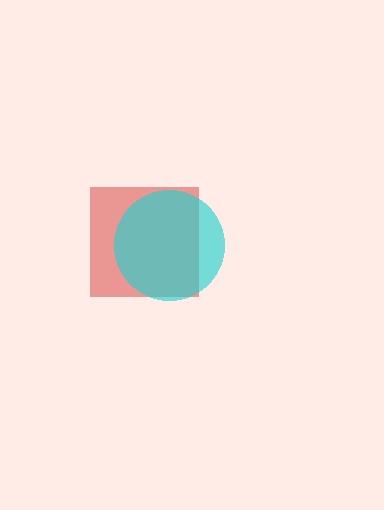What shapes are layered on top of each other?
The layered shapes are: a red square, a cyan circle.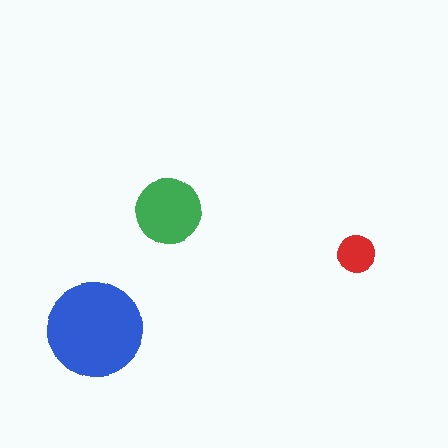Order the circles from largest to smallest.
the blue one, the green one, the red one.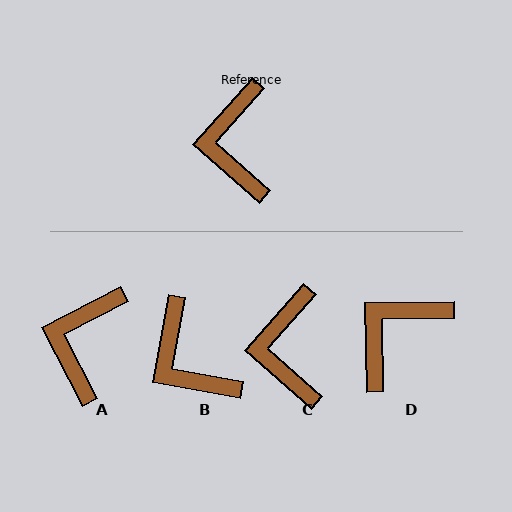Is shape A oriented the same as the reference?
No, it is off by about 21 degrees.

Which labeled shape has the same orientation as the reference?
C.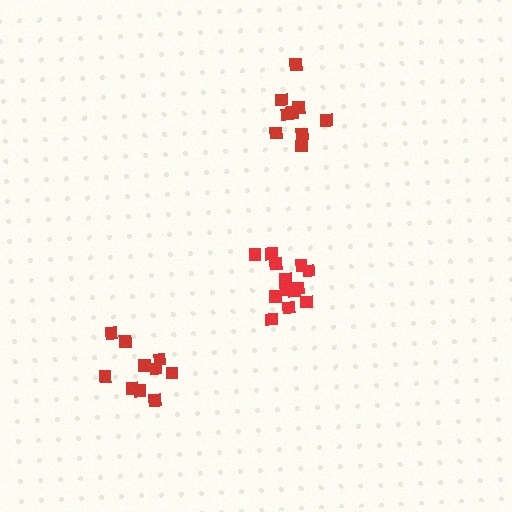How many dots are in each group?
Group 1: 9 dots, Group 2: 10 dots, Group 3: 13 dots (32 total).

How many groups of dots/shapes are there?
There are 3 groups.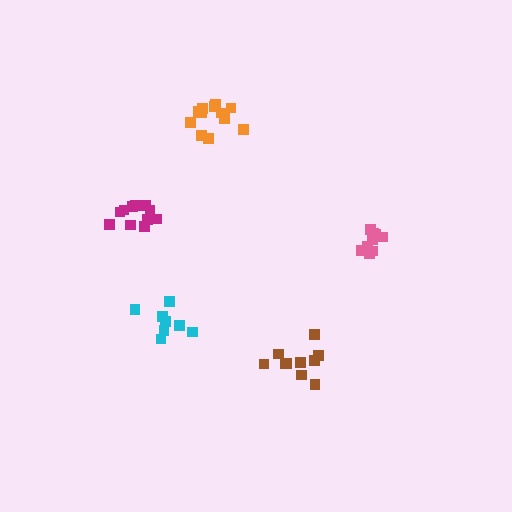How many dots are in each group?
Group 1: 12 dots, Group 2: 8 dots, Group 3: 10 dots, Group 4: 10 dots, Group 5: 11 dots (51 total).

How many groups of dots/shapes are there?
There are 5 groups.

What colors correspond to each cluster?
The clusters are colored: orange, cyan, brown, pink, magenta.